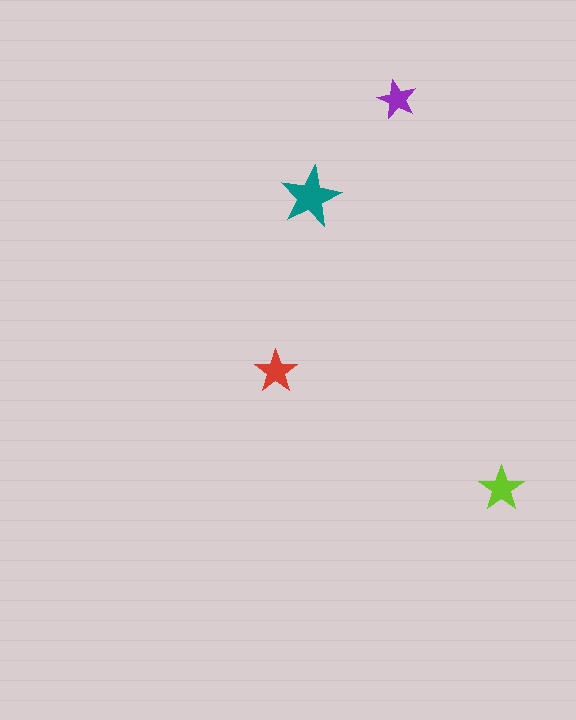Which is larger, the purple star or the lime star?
The lime one.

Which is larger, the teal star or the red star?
The teal one.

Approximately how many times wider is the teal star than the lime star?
About 1.5 times wider.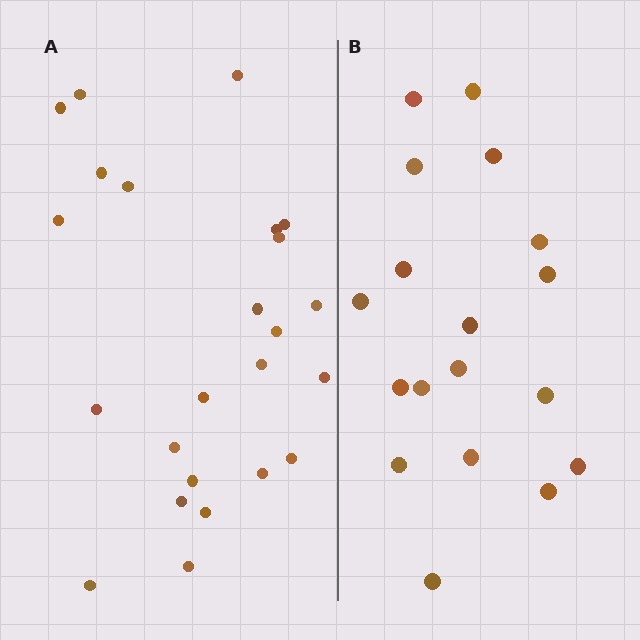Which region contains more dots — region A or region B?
Region A (the left region) has more dots.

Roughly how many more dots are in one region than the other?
Region A has about 6 more dots than region B.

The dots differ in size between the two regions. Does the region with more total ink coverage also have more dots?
No. Region B has more total ink coverage because its dots are larger, but region A actually contains more individual dots. Total area can be misleading — the number of items is what matters here.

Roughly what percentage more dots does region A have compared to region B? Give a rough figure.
About 35% more.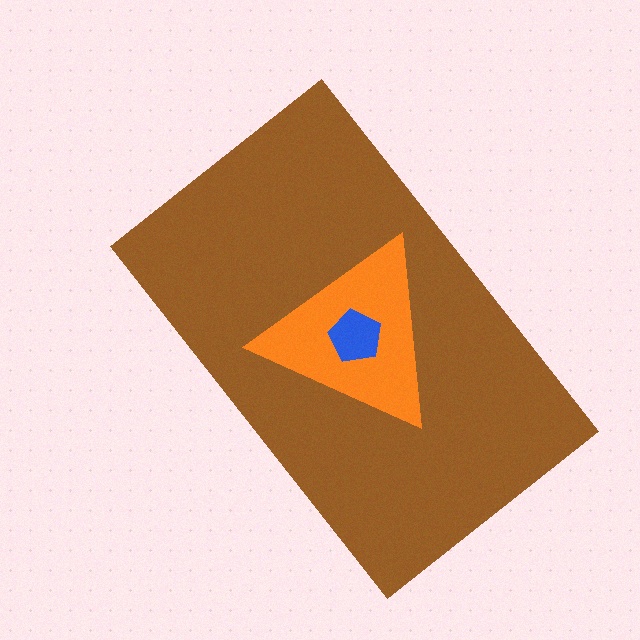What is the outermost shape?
The brown rectangle.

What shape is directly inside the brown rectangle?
The orange triangle.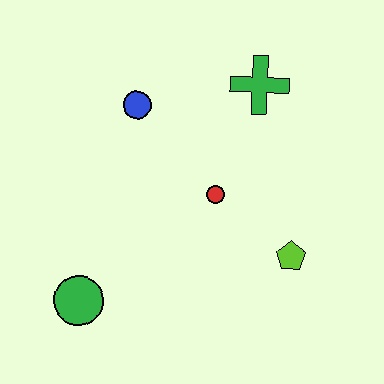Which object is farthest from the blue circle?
The lime pentagon is farthest from the blue circle.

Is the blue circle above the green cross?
No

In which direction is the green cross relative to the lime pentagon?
The green cross is above the lime pentagon.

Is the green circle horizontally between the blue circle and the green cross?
No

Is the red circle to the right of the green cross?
No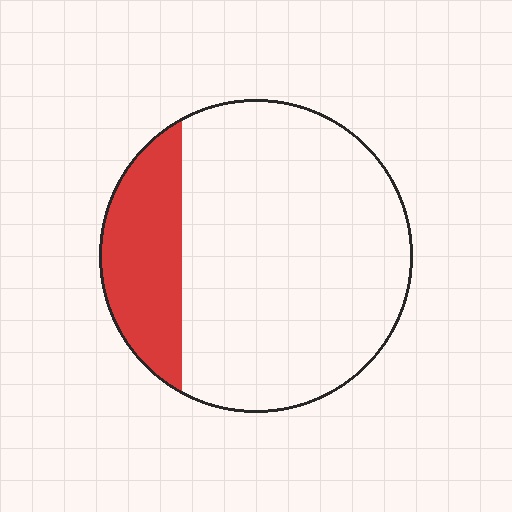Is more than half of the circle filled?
No.